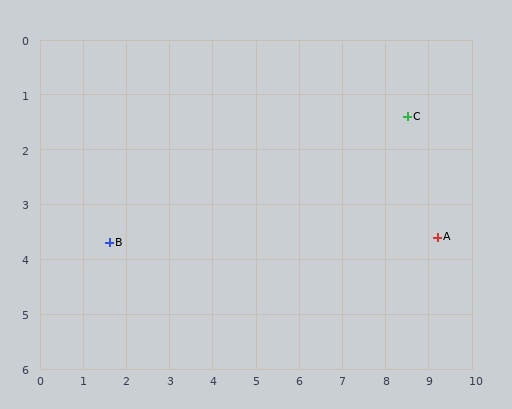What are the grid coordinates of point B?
Point B is at approximately (1.6, 3.7).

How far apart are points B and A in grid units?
Points B and A are about 7.6 grid units apart.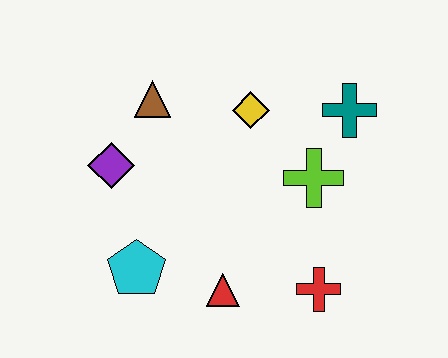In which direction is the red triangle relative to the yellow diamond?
The red triangle is below the yellow diamond.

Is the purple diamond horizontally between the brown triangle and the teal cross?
No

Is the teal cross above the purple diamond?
Yes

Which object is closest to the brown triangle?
The purple diamond is closest to the brown triangle.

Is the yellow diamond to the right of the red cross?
No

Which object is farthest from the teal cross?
The cyan pentagon is farthest from the teal cross.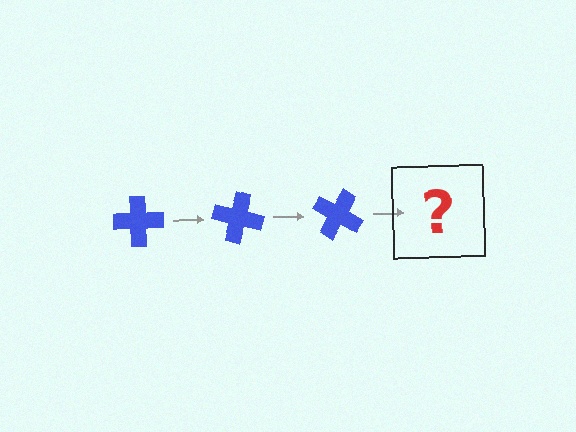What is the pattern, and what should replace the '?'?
The pattern is that the cross rotates 15 degrees each step. The '?' should be a blue cross rotated 45 degrees.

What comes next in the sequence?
The next element should be a blue cross rotated 45 degrees.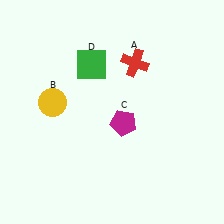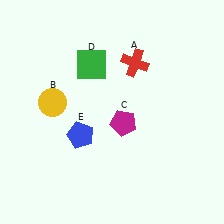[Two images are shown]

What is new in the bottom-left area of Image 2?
A blue pentagon (E) was added in the bottom-left area of Image 2.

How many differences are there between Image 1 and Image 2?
There is 1 difference between the two images.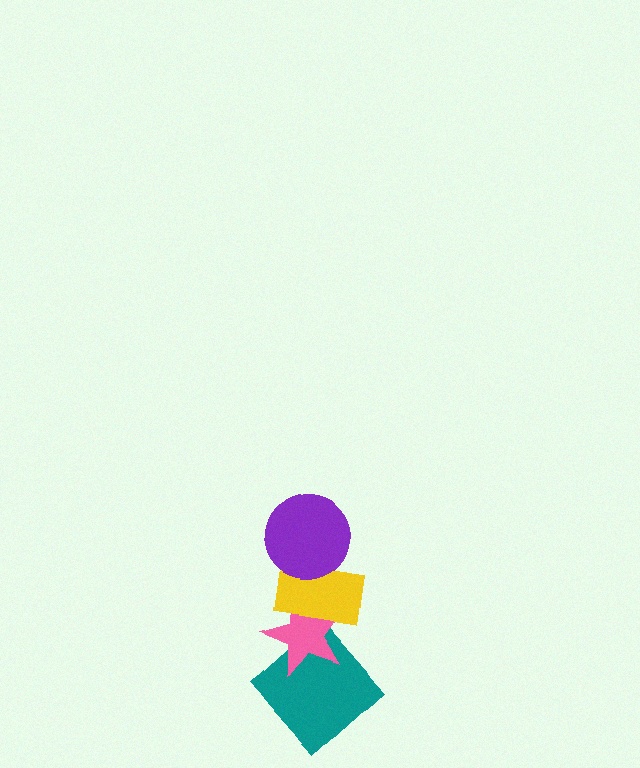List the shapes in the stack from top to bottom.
From top to bottom: the purple circle, the yellow rectangle, the pink star, the teal diamond.